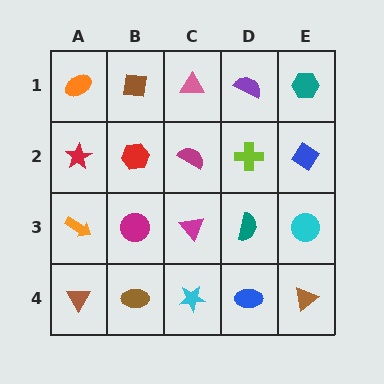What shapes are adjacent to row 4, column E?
A cyan circle (row 3, column E), a blue ellipse (row 4, column D).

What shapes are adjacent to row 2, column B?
A brown square (row 1, column B), a magenta circle (row 3, column B), a red star (row 2, column A), a magenta semicircle (row 2, column C).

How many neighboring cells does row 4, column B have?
3.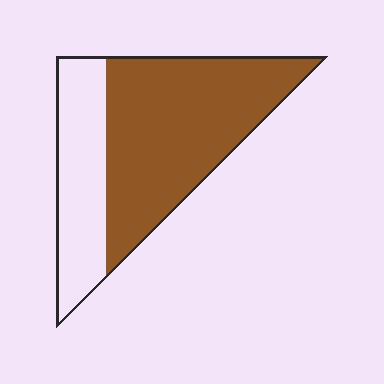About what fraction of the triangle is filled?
About two thirds (2/3).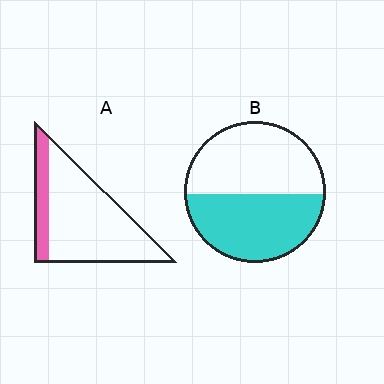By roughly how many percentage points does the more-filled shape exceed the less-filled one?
By roughly 30 percentage points (B over A).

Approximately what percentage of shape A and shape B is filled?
A is approximately 20% and B is approximately 50%.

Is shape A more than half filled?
No.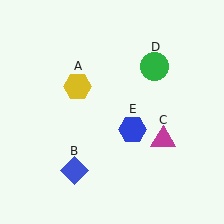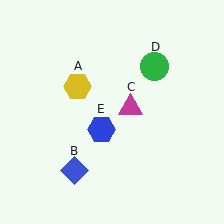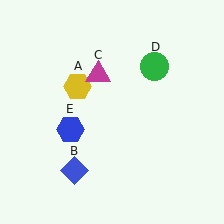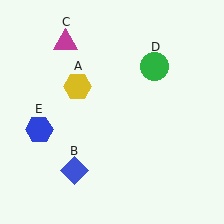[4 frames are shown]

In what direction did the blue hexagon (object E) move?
The blue hexagon (object E) moved left.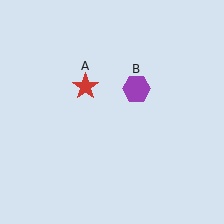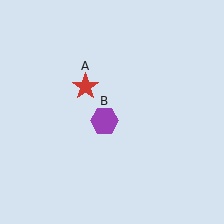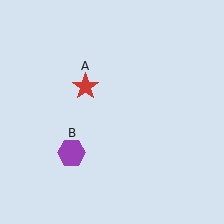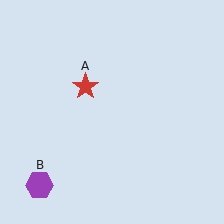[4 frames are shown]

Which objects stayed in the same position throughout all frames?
Red star (object A) remained stationary.